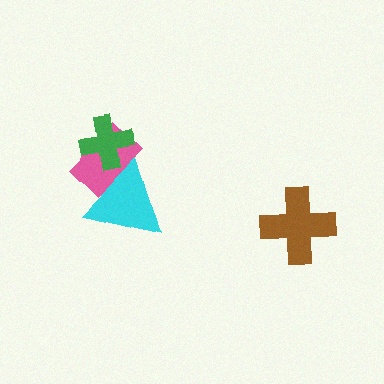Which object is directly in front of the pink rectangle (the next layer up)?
The green cross is directly in front of the pink rectangle.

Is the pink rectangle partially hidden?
Yes, it is partially covered by another shape.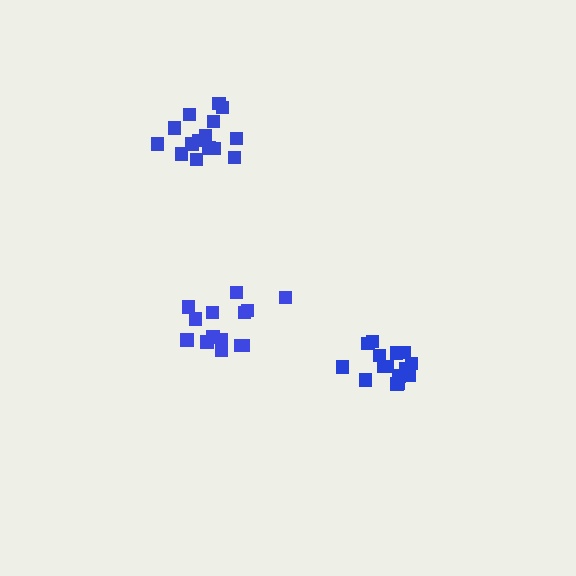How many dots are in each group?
Group 1: 15 dots, Group 2: 15 dots, Group 3: 14 dots (44 total).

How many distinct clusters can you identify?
There are 3 distinct clusters.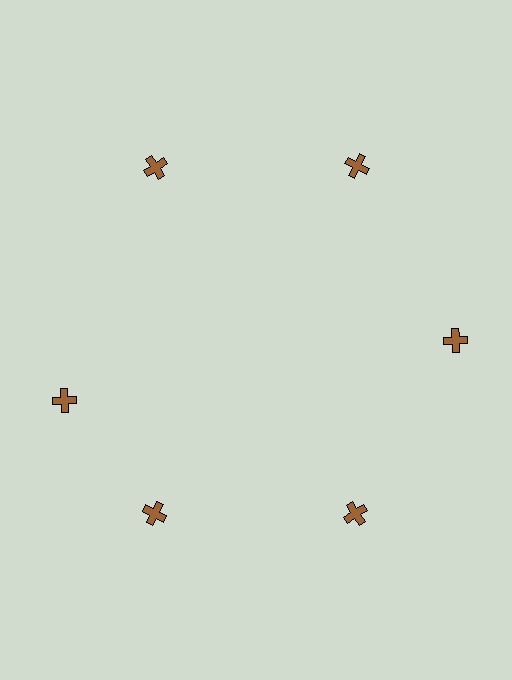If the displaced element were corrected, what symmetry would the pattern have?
It would have 6-fold rotational symmetry — the pattern would map onto itself every 60 degrees.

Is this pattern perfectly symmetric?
No. The 6 brown crosses are arranged in a ring, but one element near the 9 o'clock position is rotated out of alignment along the ring, breaking the 6-fold rotational symmetry.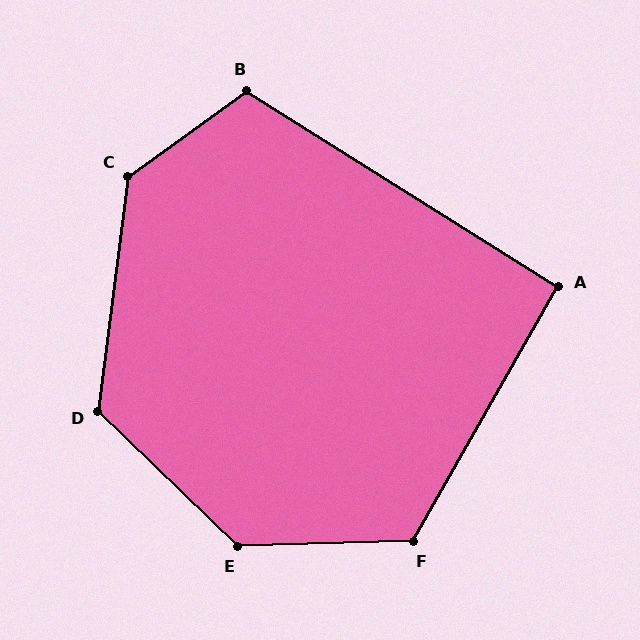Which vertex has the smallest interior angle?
A, at approximately 93 degrees.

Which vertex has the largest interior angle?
E, at approximately 135 degrees.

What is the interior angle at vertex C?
Approximately 133 degrees (obtuse).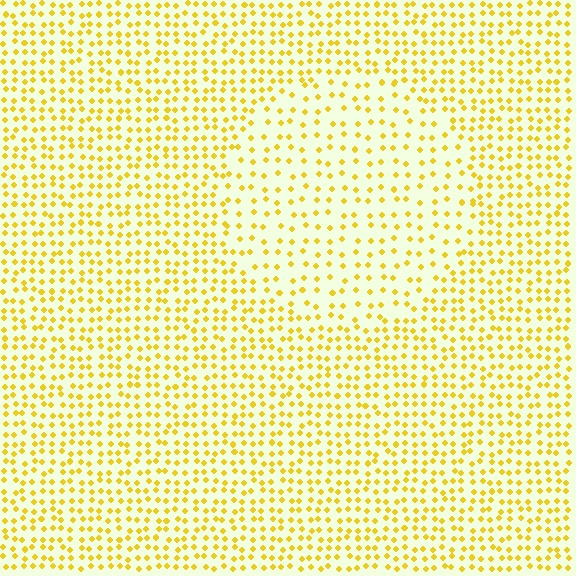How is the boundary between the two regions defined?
The boundary is defined by a change in element density (approximately 1.8x ratio). All elements are the same color, size, and shape.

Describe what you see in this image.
The image contains small yellow elements arranged at two different densities. A circle-shaped region is visible where the elements are less densely packed than the surrounding area.